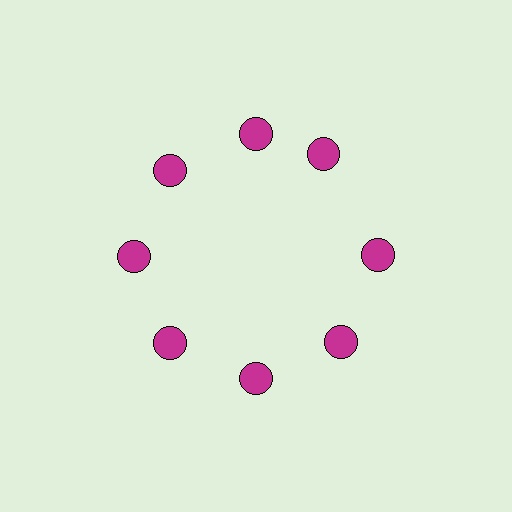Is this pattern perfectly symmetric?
No. The 8 magenta circles are arranged in a ring, but one element near the 2 o'clock position is rotated out of alignment along the ring, breaking the 8-fold rotational symmetry.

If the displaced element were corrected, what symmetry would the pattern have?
It would have 8-fold rotational symmetry — the pattern would map onto itself every 45 degrees.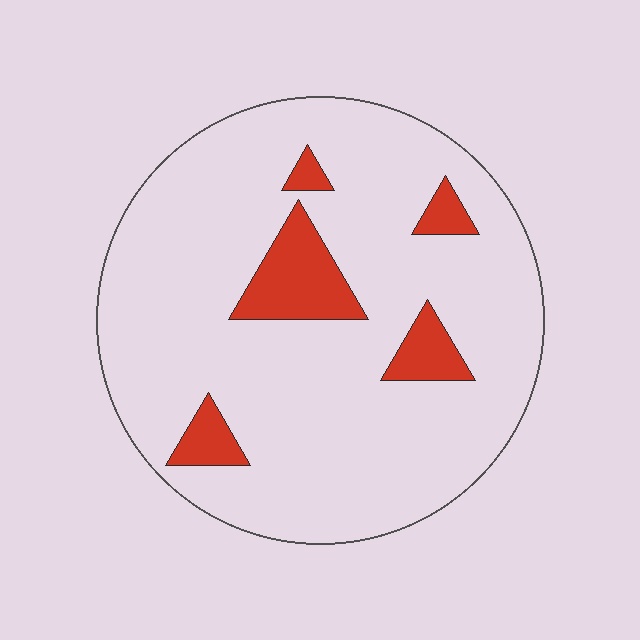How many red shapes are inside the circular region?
5.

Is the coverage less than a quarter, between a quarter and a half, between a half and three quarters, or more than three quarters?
Less than a quarter.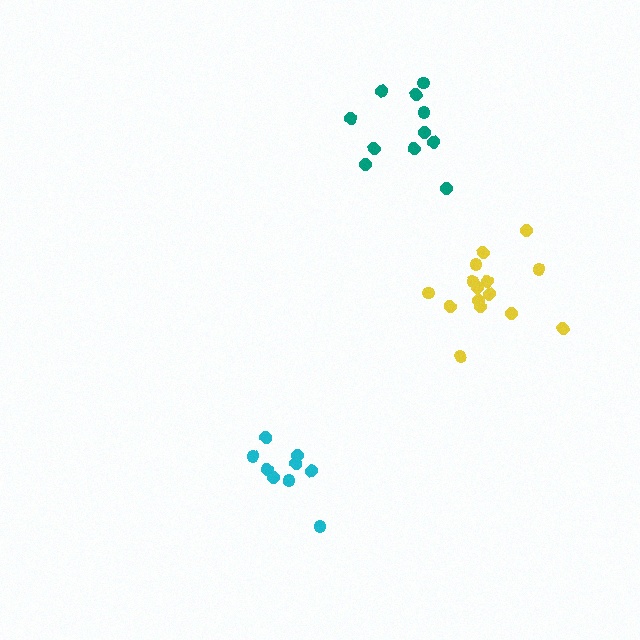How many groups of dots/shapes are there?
There are 3 groups.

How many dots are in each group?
Group 1: 15 dots, Group 2: 11 dots, Group 3: 9 dots (35 total).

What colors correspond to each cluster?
The clusters are colored: yellow, teal, cyan.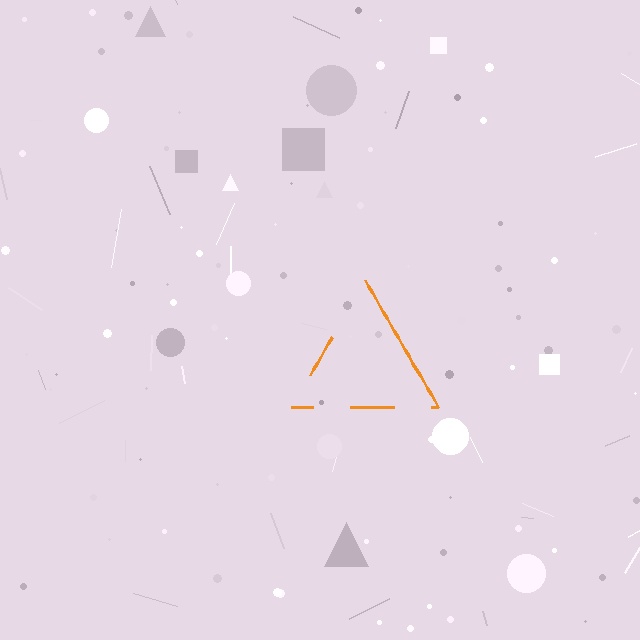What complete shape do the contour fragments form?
The contour fragments form a triangle.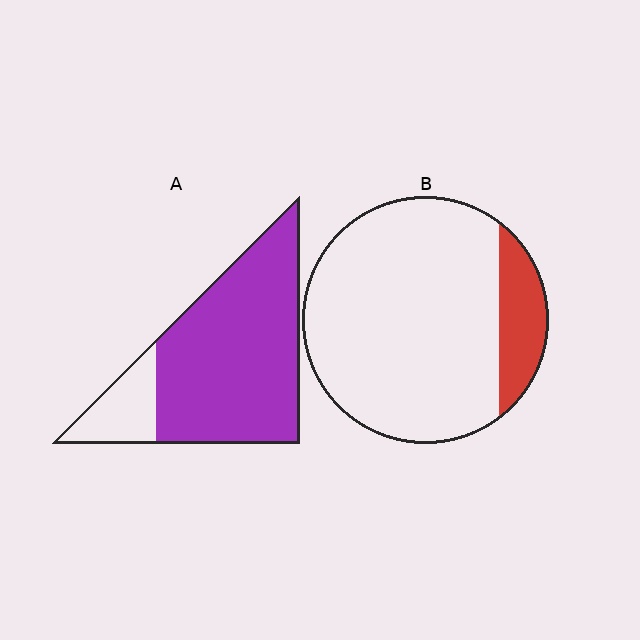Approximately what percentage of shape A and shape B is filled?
A is approximately 80% and B is approximately 15%.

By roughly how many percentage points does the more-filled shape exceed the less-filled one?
By roughly 70 percentage points (A over B).